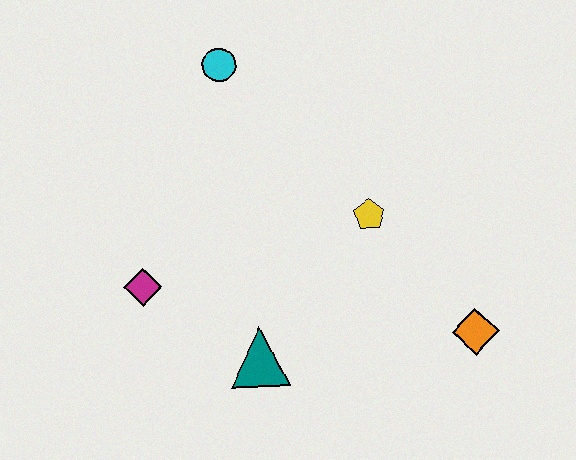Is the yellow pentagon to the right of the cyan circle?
Yes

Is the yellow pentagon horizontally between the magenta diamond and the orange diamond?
Yes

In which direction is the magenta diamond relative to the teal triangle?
The magenta diamond is to the left of the teal triangle.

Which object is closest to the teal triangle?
The magenta diamond is closest to the teal triangle.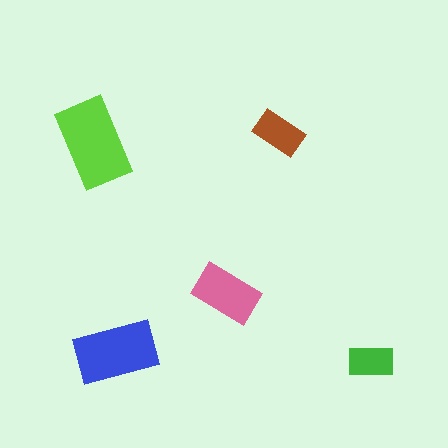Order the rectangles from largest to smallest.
the lime one, the blue one, the pink one, the brown one, the green one.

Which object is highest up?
The brown rectangle is topmost.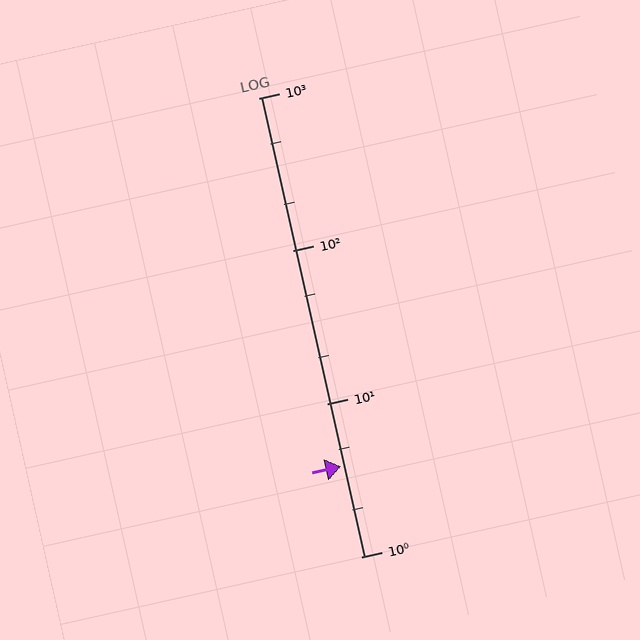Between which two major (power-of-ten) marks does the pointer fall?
The pointer is between 1 and 10.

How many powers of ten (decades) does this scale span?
The scale spans 3 decades, from 1 to 1000.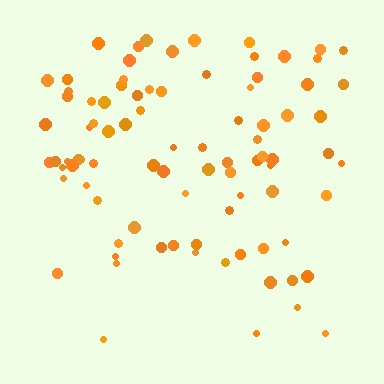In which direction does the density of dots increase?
From bottom to top, with the top side densest.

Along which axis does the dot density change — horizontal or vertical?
Vertical.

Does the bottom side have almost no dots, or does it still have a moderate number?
Still a moderate number, just noticeably fewer than the top.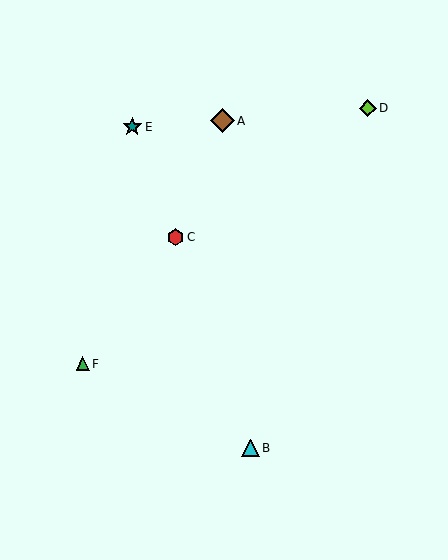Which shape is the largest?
The brown diamond (labeled A) is the largest.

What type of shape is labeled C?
Shape C is a red hexagon.